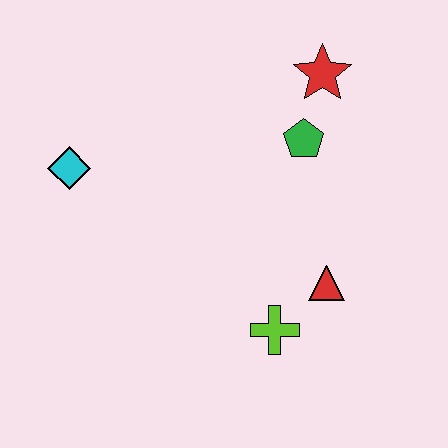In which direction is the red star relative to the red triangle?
The red star is above the red triangle.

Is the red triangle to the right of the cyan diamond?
Yes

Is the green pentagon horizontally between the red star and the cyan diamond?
Yes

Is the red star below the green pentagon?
No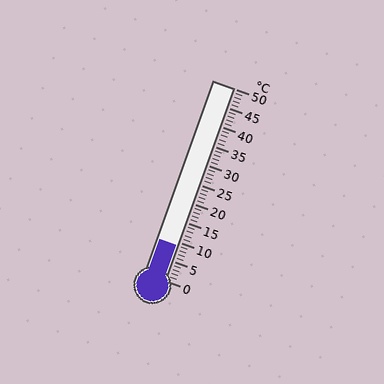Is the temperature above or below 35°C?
The temperature is below 35°C.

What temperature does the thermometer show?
The thermometer shows approximately 9°C.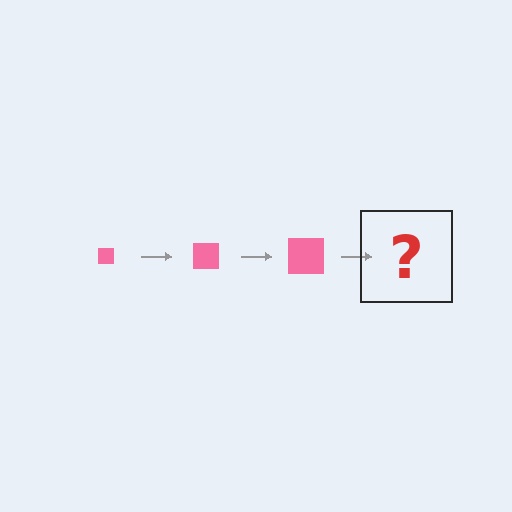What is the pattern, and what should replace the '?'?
The pattern is that the square gets progressively larger each step. The '?' should be a pink square, larger than the previous one.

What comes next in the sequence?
The next element should be a pink square, larger than the previous one.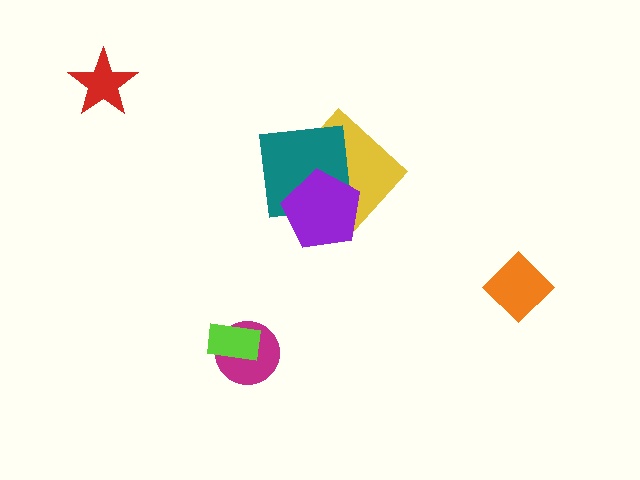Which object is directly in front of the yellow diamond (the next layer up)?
The teal square is directly in front of the yellow diamond.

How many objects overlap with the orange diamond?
0 objects overlap with the orange diamond.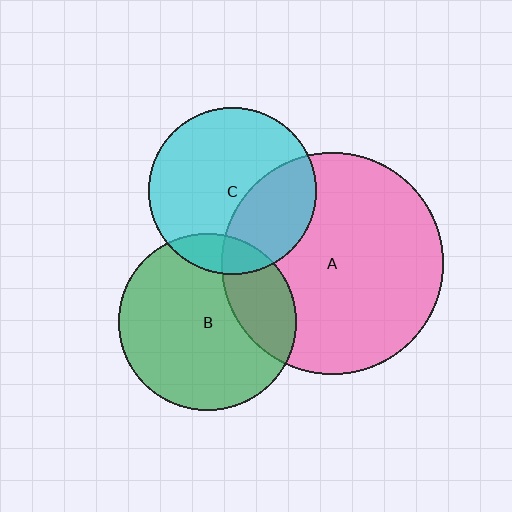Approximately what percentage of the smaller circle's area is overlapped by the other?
Approximately 25%.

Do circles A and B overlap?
Yes.